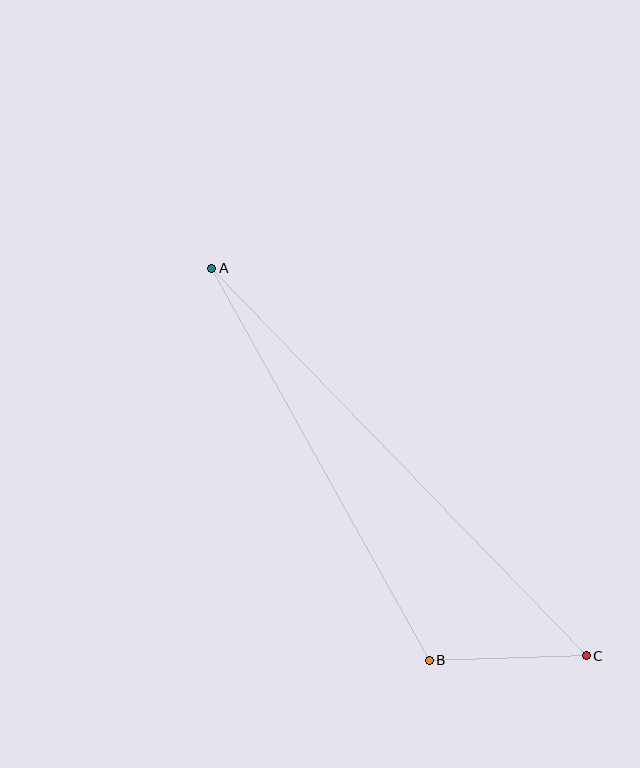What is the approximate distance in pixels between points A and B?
The distance between A and B is approximately 448 pixels.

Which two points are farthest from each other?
Points A and C are farthest from each other.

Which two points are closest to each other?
Points B and C are closest to each other.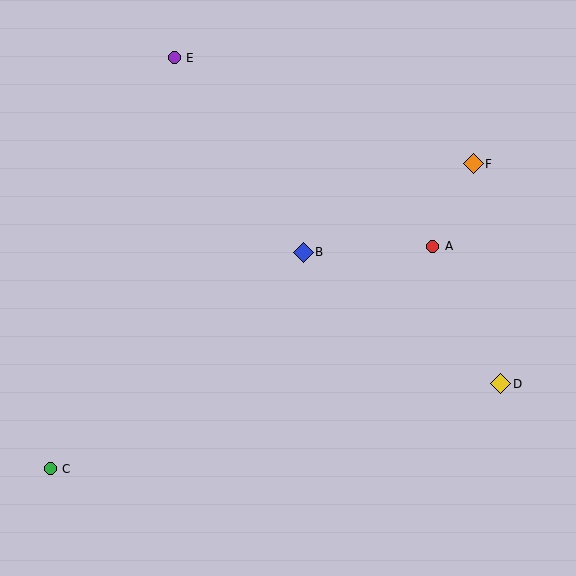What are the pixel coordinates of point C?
Point C is at (50, 469).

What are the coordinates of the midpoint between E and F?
The midpoint between E and F is at (324, 111).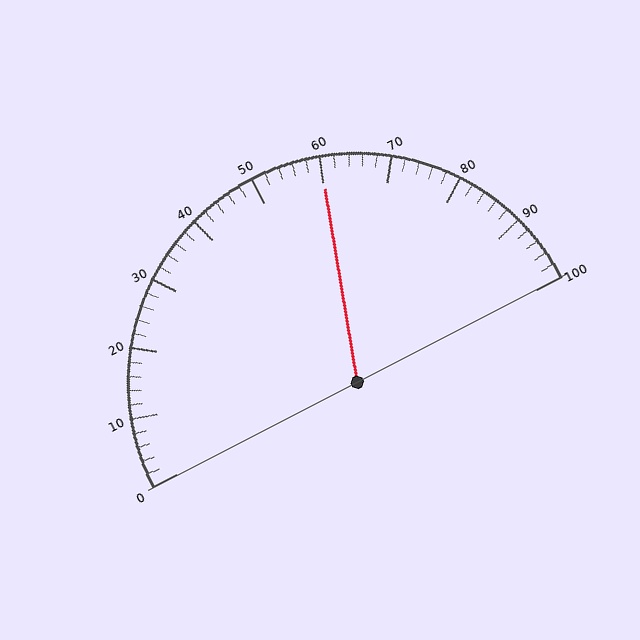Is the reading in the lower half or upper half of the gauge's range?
The reading is in the upper half of the range (0 to 100).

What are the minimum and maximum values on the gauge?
The gauge ranges from 0 to 100.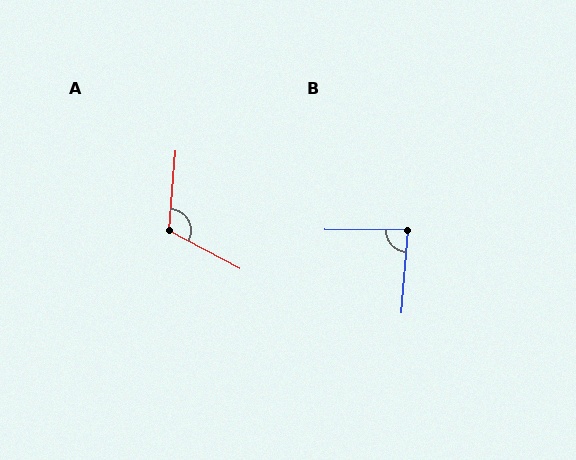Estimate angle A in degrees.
Approximately 113 degrees.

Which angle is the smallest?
B, at approximately 86 degrees.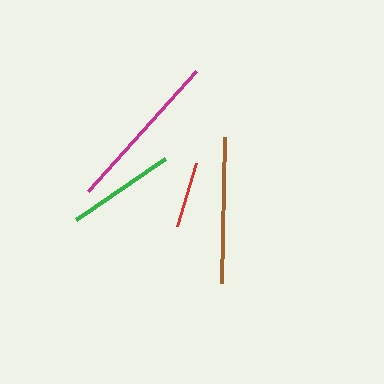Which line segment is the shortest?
The red line is the shortest at approximately 66 pixels.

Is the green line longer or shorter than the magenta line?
The magenta line is longer than the green line.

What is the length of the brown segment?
The brown segment is approximately 145 pixels long.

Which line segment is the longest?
The magenta line is the longest at approximately 161 pixels.